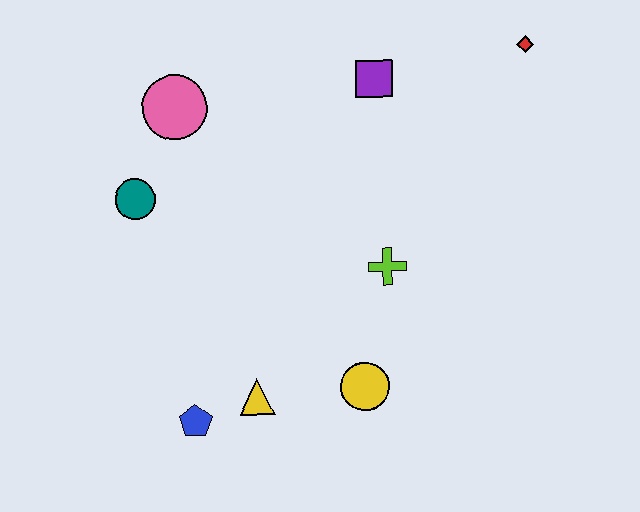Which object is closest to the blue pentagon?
The yellow triangle is closest to the blue pentagon.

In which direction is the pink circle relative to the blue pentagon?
The pink circle is above the blue pentagon.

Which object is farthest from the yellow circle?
The red diamond is farthest from the yellow circle.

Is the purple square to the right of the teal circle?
Yes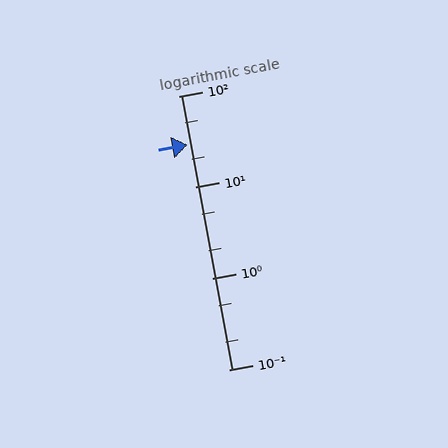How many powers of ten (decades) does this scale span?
The scale spans 3 decades, from 0.1 to 100.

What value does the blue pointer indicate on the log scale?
The pointer indicates approximately 29.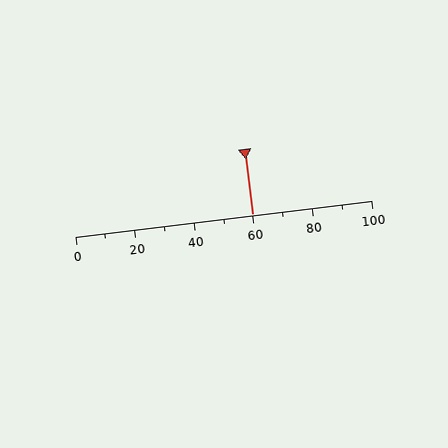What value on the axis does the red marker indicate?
The marker indicates approximately 60.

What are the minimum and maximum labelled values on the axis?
The axis runs from 0 to 100.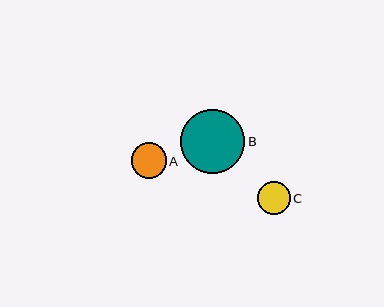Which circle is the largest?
Circle B is the largest with a size of approximately 64 pixels.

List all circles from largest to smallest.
From largest to smallest: B, A, C.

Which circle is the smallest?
Circle C is the smallest with a size of approximately 33 pixels.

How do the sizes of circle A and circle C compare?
Circle A and circle C are approximately the same size.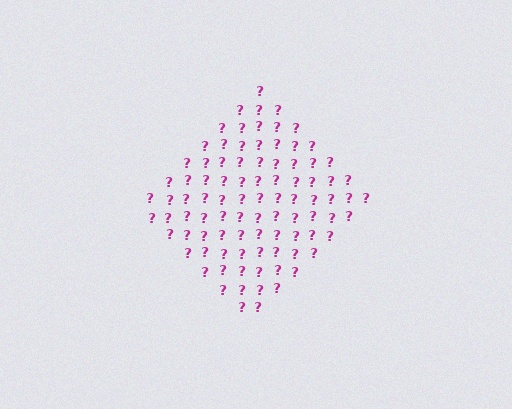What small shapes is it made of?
It is made of small question marks.